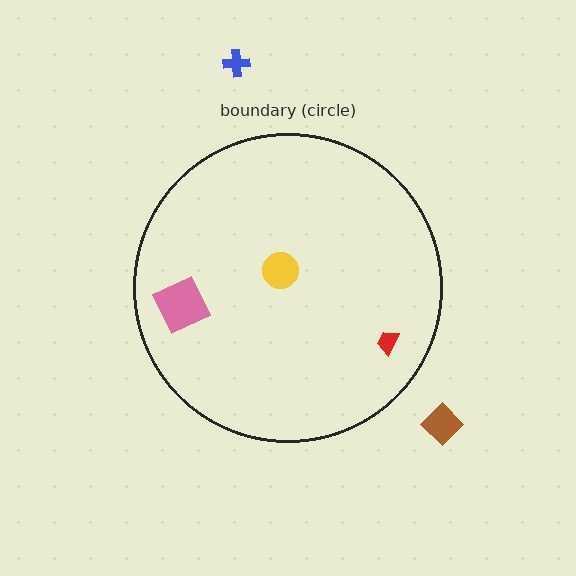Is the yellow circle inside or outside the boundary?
Inside.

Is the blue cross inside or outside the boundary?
Outside.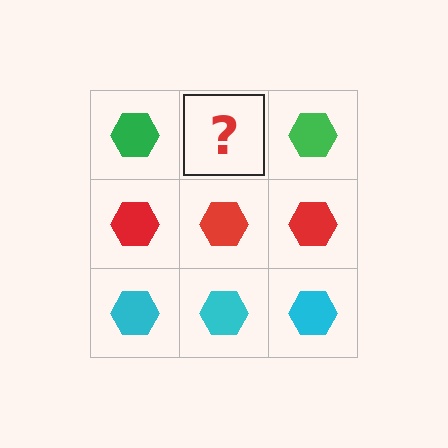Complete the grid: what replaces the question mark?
The question mark should be replaced with a green hexagon.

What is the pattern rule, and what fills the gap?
The rule is that each row has a consistent color. The gap should be filled with a green hexagon.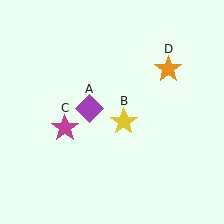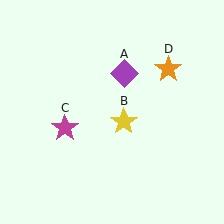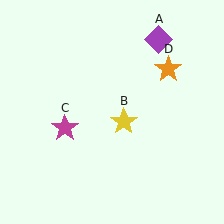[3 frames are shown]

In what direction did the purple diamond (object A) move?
The purple diamond (object A) moved up and to the right.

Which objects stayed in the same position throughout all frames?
Yellow star (object B) and magenta star (object C) and orange star (object D) remained stationary.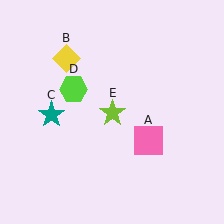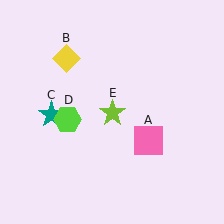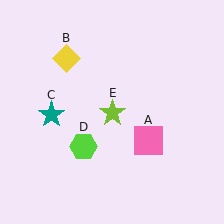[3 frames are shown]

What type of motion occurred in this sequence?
The lime hexagon (object D) rotated counterclockwise around the center of the scene.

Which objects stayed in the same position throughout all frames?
Pink square (object A) and yellow diamond (object B) and teal star (object C) and lime star (object E) remained stationary.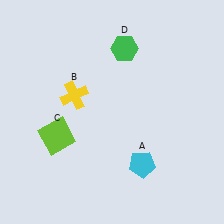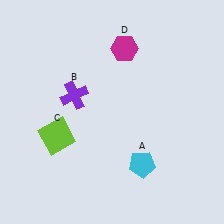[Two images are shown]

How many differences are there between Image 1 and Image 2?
There are 2 differences between the two images.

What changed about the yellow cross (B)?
In Image 1, B is yellow. In Image 2, it changed to purple.